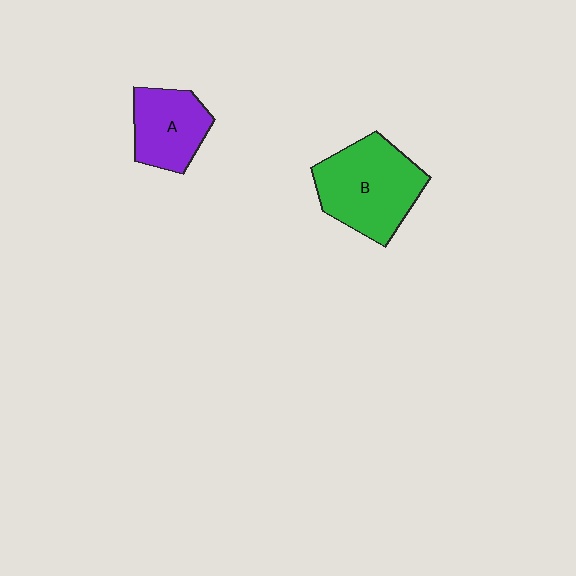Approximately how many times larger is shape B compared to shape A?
Approximately 1.5 times.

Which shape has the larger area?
Shape B (green).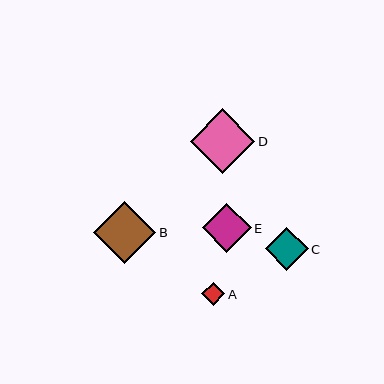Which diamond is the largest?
Diamond D is the largest with a size of approximately 64 pixels.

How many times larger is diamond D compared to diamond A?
Diamond D is approximately 2.8 times the size of diamond A.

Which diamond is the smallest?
Diamond A is the smallest with a size of approximately 23 pixels.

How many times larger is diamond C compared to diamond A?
Diamond C is approximately 1.9 times the size of diamond A.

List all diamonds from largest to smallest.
From largest to smallest: D, B, E, C, A.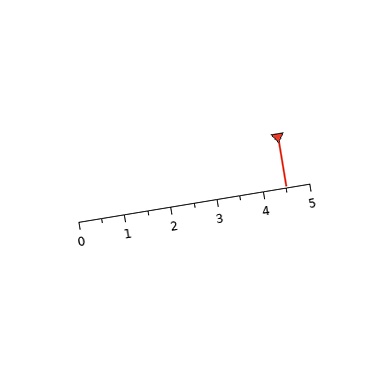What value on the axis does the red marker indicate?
The marker indicates approximately 4.5.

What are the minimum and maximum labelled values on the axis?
The axis runs from 0 to 5.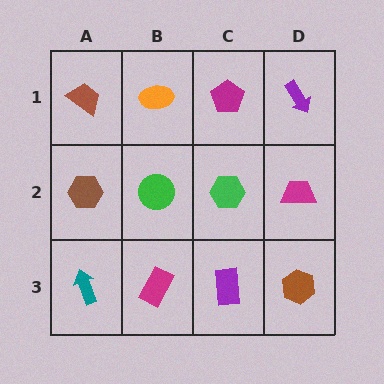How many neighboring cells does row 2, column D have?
3.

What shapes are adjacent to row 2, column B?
An orange ellipse (row 1, column B), a magenta rectangle (row 3, column B), a brown hexagon (row 2, column A), a green hexagon (row 2, column C).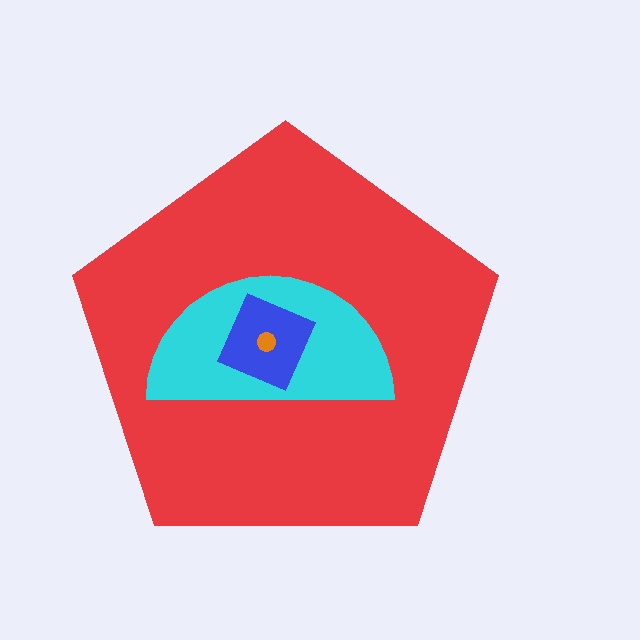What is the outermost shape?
The red pentagon.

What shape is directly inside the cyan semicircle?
The blue square.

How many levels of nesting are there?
4.